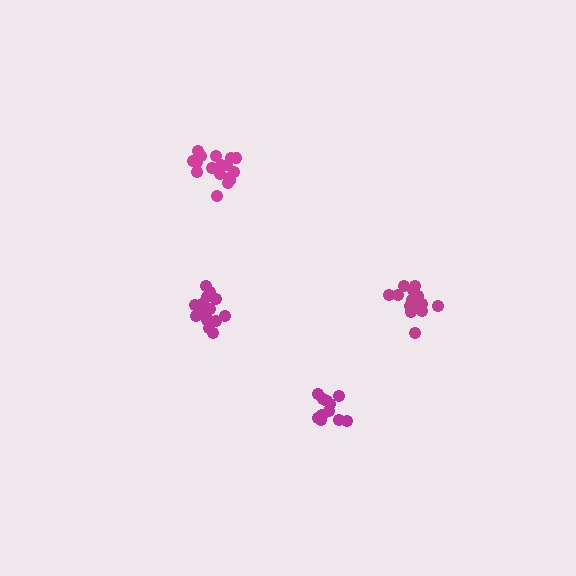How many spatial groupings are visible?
There are 4 spatial groupings.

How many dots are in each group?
Group 1: 16 dots, Group 2: 17 dots, Group 3: 12 dots, Group 4: 16 dots (61 total).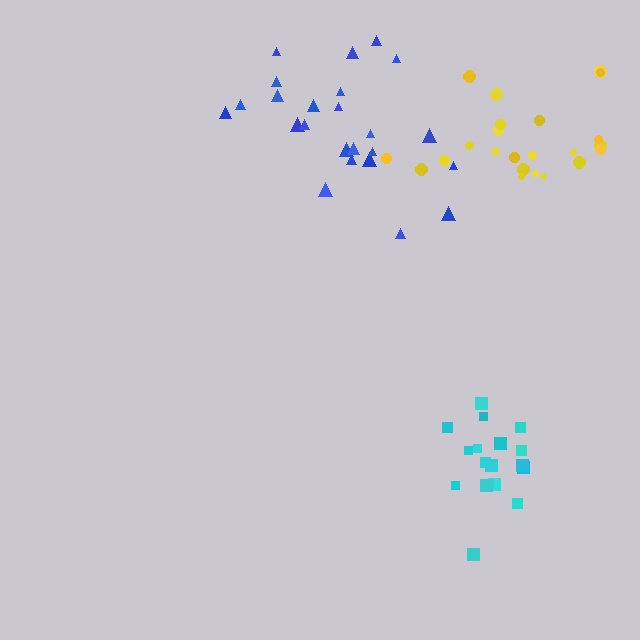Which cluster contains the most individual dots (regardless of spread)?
Blue (24).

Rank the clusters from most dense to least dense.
cyan, blue, yellow.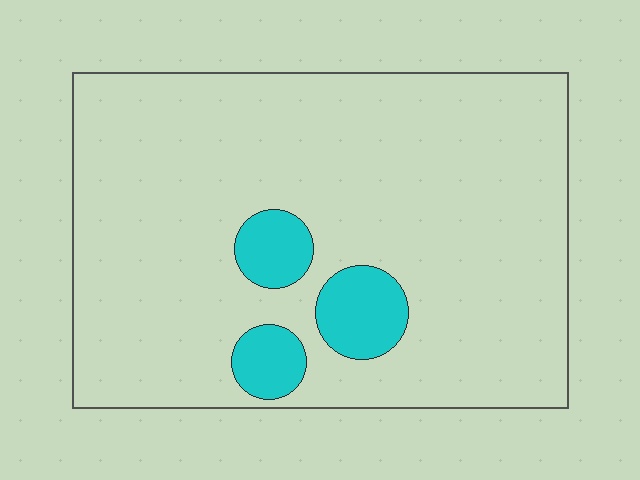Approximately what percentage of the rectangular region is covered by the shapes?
Approximately 10%.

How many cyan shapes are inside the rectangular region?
3.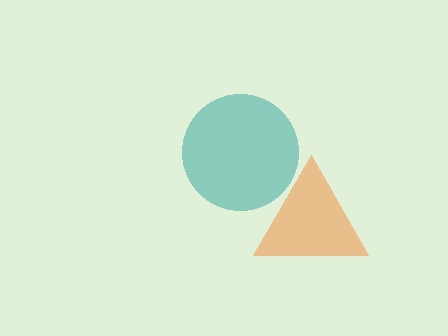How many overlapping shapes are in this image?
There are 2 overlapping shapes in the image.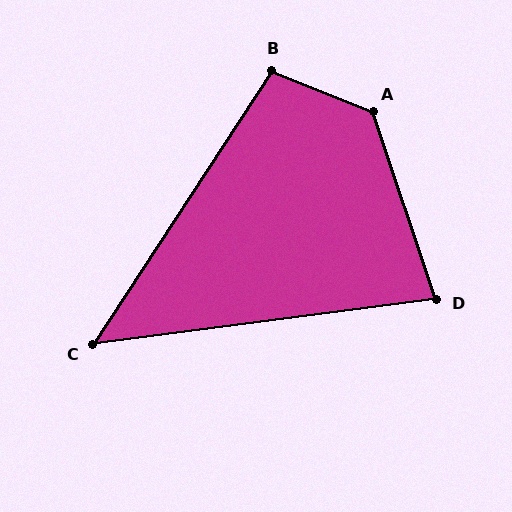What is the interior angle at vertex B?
Approximately 101 degrees (obtuse).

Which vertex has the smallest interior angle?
C, at approximately 49 degrees.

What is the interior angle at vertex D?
Approximately 79 degrees (acute).